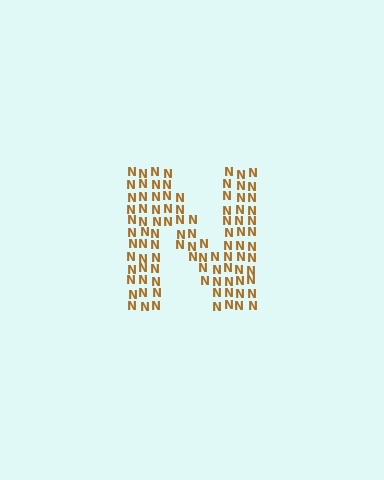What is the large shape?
The large shape is the letter N.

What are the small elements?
The small elements are letter N's.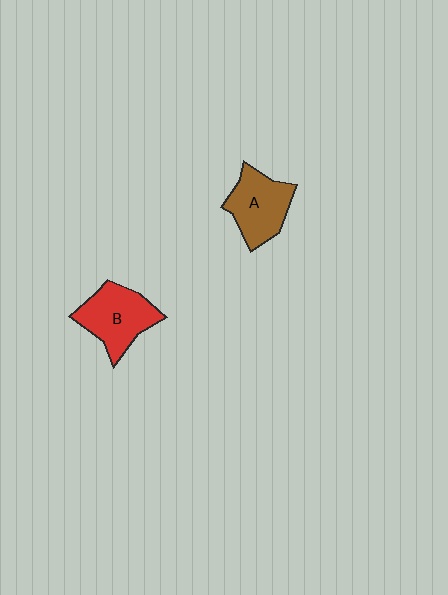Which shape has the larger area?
Shape B (red).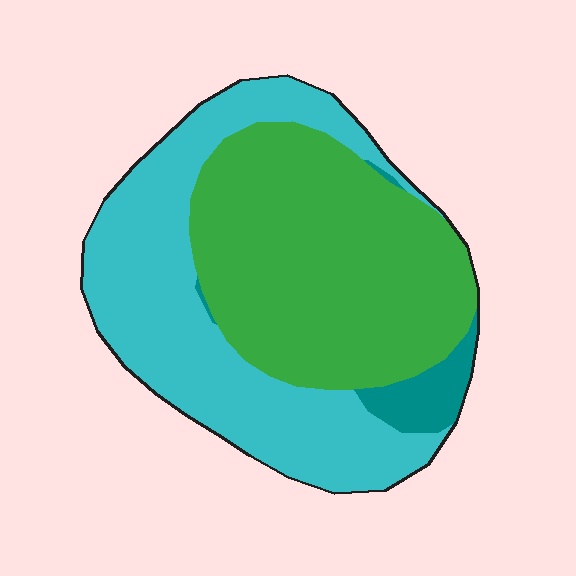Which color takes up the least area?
Teal, at roughly 5%.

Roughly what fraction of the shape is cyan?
Cyan covers roughly 45% of the shape.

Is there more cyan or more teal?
Cyan.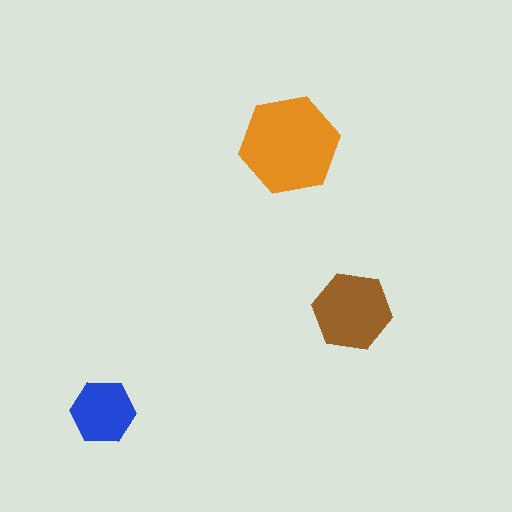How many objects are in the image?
There are 3 objects in the image.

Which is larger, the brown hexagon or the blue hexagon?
The brown one.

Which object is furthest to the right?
The brown hexagon is rightmost.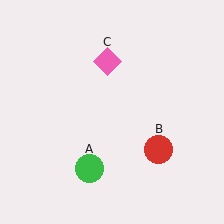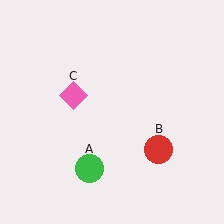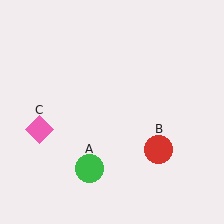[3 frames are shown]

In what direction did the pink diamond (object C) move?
The pink diamond (object C) moved down and to the left.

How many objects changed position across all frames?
1 object changed position: pink diamond (object C).